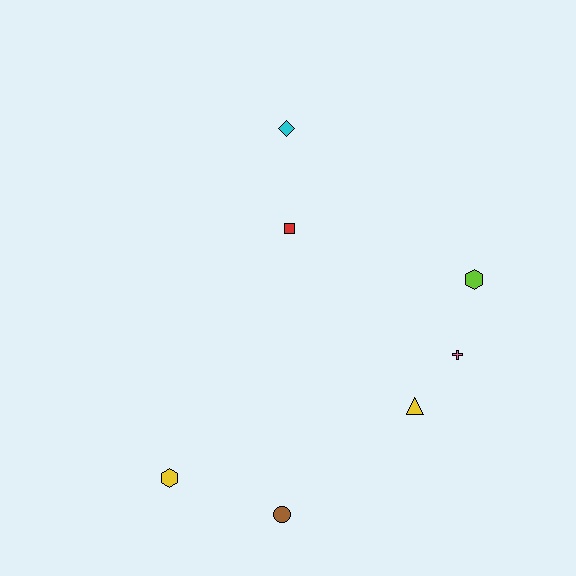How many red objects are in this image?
There is 1 red object.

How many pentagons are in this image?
There are no pentagons.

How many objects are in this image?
There are 7 objects.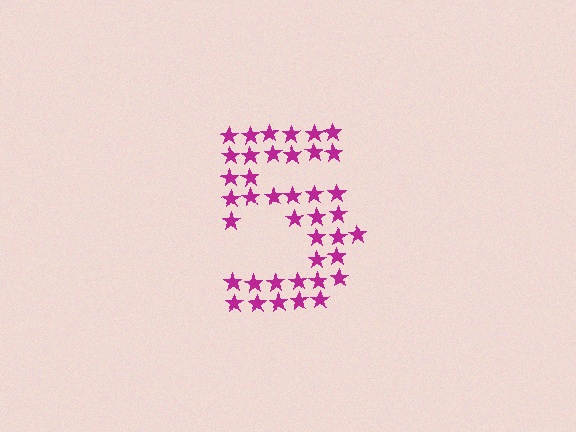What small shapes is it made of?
It is made of small stars.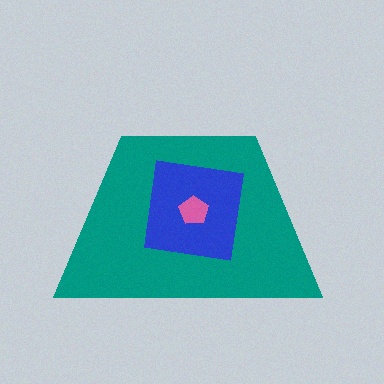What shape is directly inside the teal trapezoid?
The blue square.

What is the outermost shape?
The teal trapezoid.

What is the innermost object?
The pink pentagon.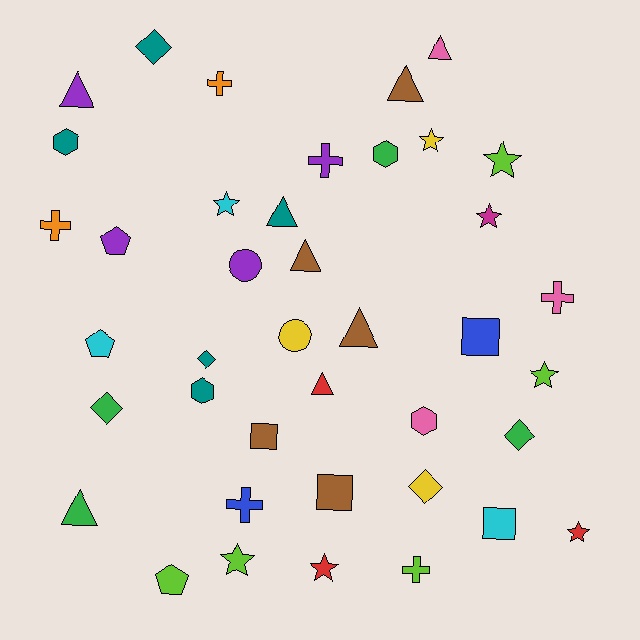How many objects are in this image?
There are 40 objects.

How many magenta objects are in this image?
There is 1 magenta object.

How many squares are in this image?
There are 4 squares.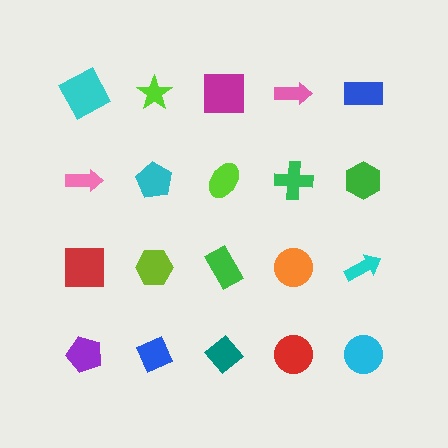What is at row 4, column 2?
A blue diamond.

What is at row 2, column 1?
A pink arrow.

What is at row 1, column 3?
A magenta square.